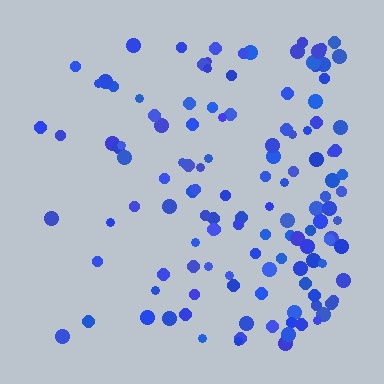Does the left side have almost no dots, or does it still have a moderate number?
Still a moderate number, just noticeably fewer than the right.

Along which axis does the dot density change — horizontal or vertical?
Horizontal.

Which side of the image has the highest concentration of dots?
The right.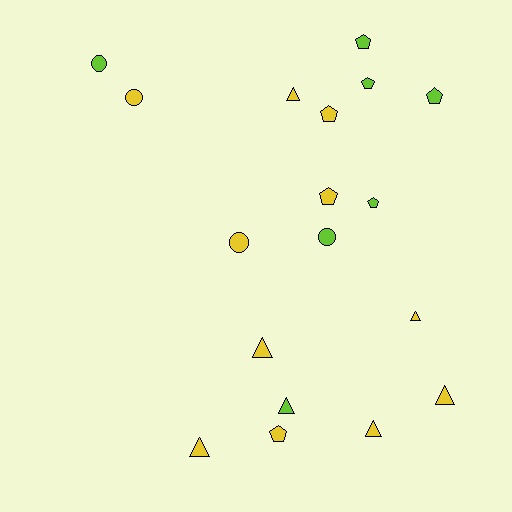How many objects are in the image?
There are 18 objects.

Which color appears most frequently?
Yellow, with 11 objects.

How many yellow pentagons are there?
There are 3 yellow pentagons.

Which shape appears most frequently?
Pentagon, with 7 objects.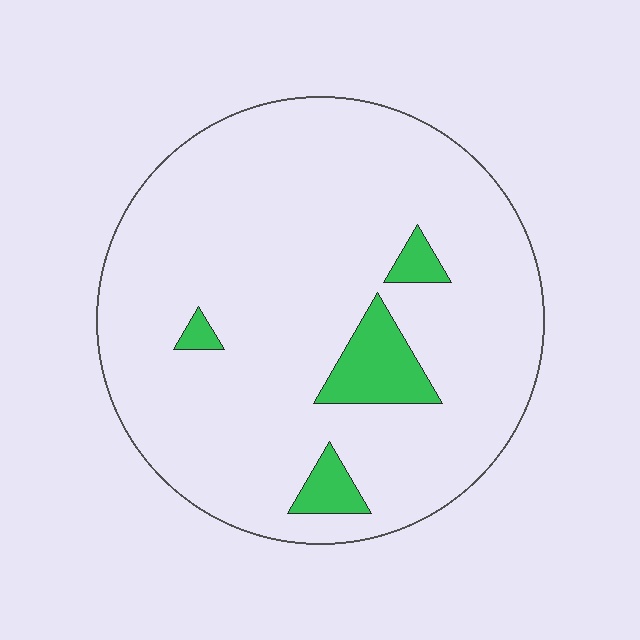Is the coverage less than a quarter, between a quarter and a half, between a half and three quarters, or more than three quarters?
Less than a quarter.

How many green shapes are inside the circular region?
4.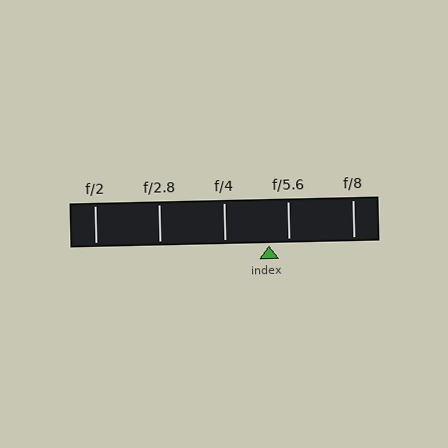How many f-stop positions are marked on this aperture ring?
There are 5 f-stop positions marked.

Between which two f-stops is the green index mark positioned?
The index mark is between f/4 and f/5.6.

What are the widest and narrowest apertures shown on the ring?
The widest aperture shown is f/2 and the narrowest is f/8.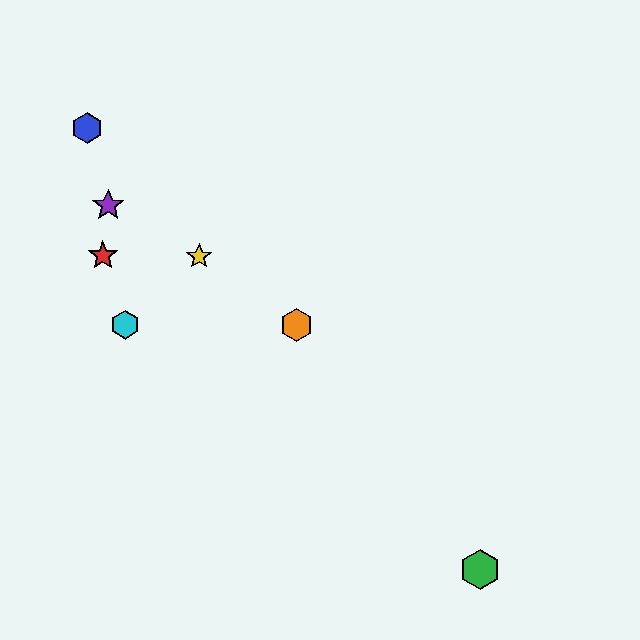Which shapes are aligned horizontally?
The orange hexagon, the cyan hexagon are aligned horizontally.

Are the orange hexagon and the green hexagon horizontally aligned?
No, the orange hexagon is at y≈325 and the green hexagon is at y≈570.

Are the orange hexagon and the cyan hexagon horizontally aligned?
Yes, both are at y≈325.